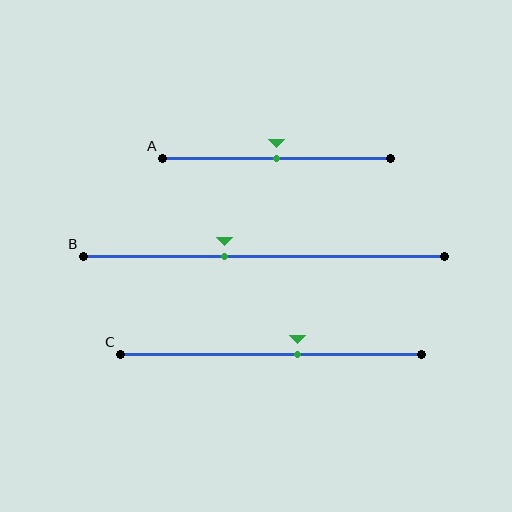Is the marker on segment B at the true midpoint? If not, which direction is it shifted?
No, the marker on segment B is shifted to the left by about 11% of the segment length.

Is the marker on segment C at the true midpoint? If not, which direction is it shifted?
No, the marker on segment C is shifted to the right by about 9% of the segment length.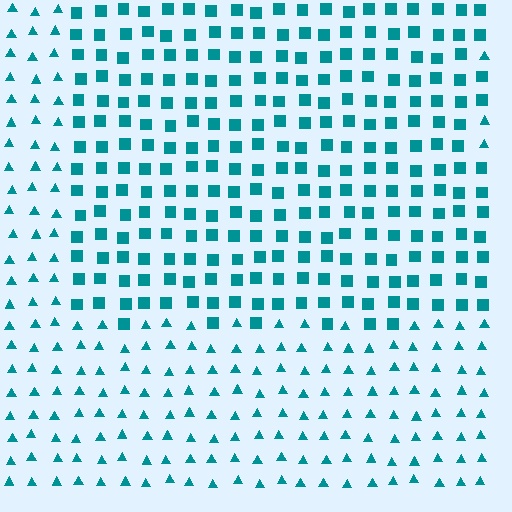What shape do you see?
I see a rectangle.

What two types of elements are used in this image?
The image uses squares inside the rectangle region and triangles outside it.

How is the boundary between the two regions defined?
The boundary is defined by a change in element shape: squares inside vs. triangles outside. All elements share the same color and spacing.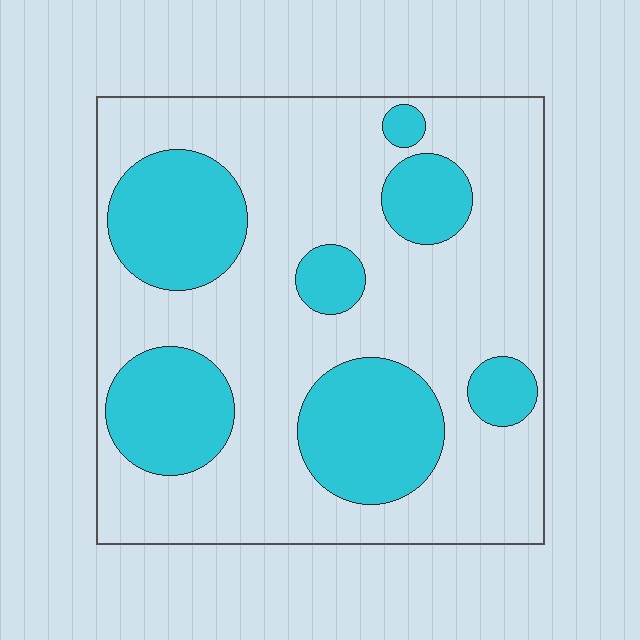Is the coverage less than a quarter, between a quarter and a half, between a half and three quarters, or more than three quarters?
Between a quarter and a half.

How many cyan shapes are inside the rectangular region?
7.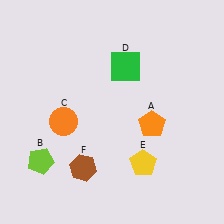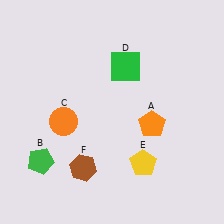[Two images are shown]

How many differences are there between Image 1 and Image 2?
There is 1 difference between the two images.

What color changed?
The pentagon (B) changed from lime in Image 1 to green in Image 2.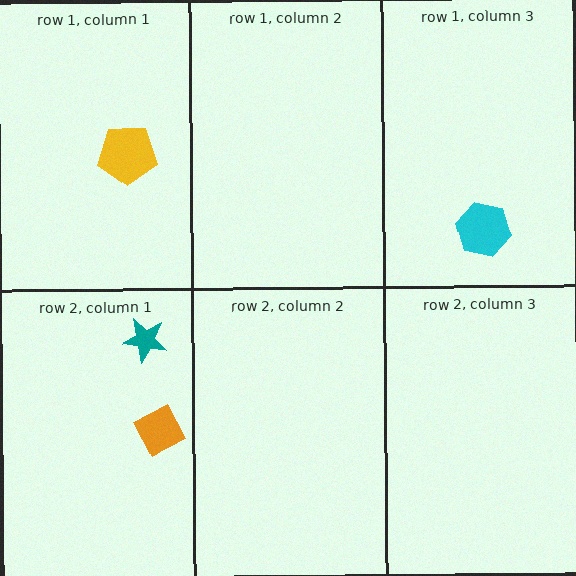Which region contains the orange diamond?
The row 2, column 1 region.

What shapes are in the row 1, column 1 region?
The yellow pentagon.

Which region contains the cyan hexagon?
The row 1, column 3 region.